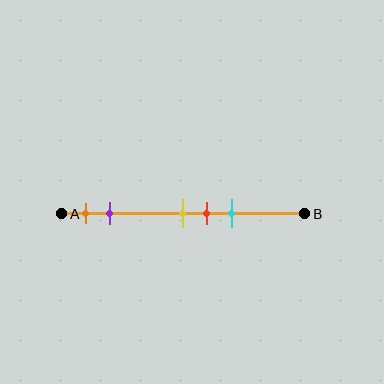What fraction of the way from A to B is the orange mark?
The orange mark is approximately 10% (0.1) of the way from A to B.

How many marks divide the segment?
There are 5 marks dividing the segment.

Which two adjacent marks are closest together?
The yellow and red marks are the closest adjacent pair.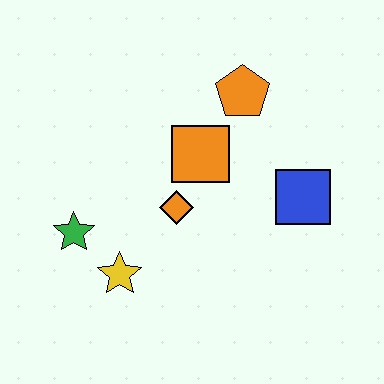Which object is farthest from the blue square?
The green star is farthest from the blue square.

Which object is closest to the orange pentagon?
The orange square is closest to the orange pentagon.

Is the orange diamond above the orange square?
No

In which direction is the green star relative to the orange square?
The green star is to the left of the orange square.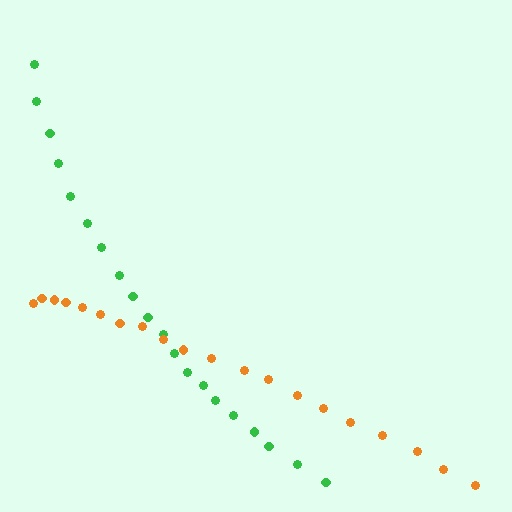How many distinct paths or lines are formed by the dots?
There are 2 distinct paths.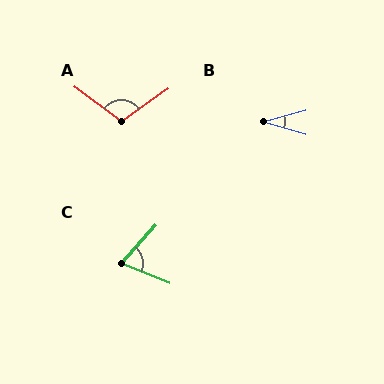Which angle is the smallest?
B, at approximately 32 degrees.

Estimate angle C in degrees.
Approximately 70 degrees.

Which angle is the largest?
A, at approximately 108 degrees.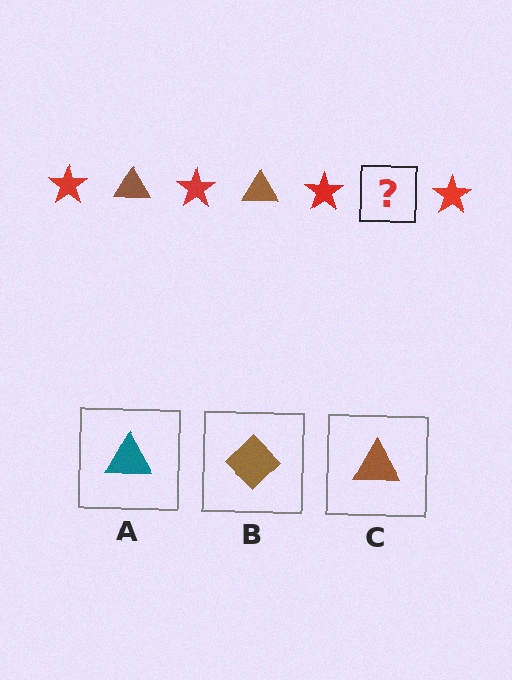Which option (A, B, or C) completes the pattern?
C.